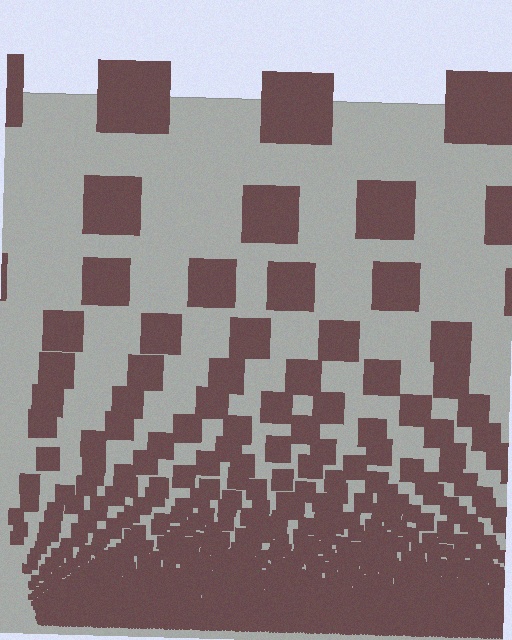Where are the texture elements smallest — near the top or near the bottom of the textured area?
Near the bottom.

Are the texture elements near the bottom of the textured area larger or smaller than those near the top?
Smaller. The gradient is inverted — elements near the bottom are smaller and denser.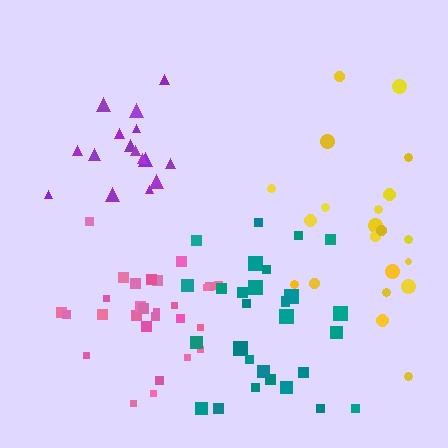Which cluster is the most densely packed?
Pink.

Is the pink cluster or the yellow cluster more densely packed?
Pink.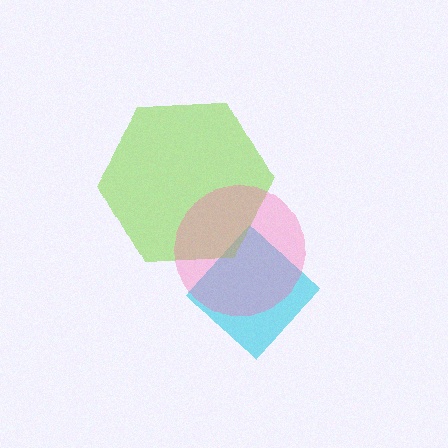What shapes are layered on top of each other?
The layered shapes are: a cyan diamond, a lime hexagon, a pink circle.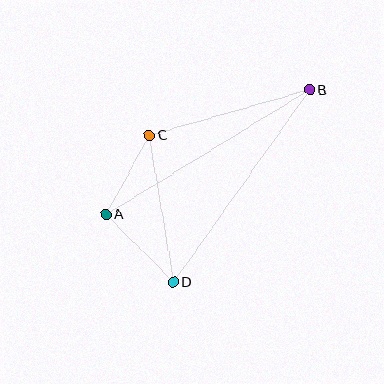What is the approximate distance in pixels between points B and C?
The distance between B and C is approximately 167 pixels.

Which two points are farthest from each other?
Points A and B are farthest from each other.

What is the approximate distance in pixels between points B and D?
The distance between B and D is approximately 236 pixels.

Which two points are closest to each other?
Points A and C are closest to each other.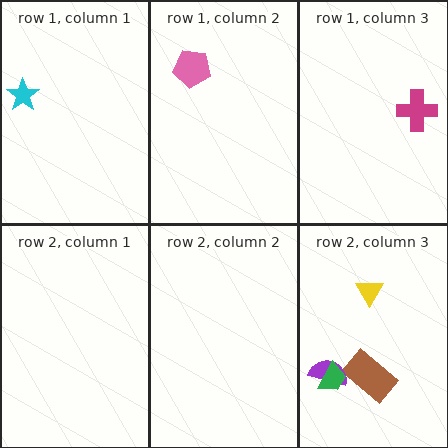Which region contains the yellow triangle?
The row 2, column 3 region.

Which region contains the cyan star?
The row 1, column 1 region.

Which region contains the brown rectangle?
The row 2, column 3 region.